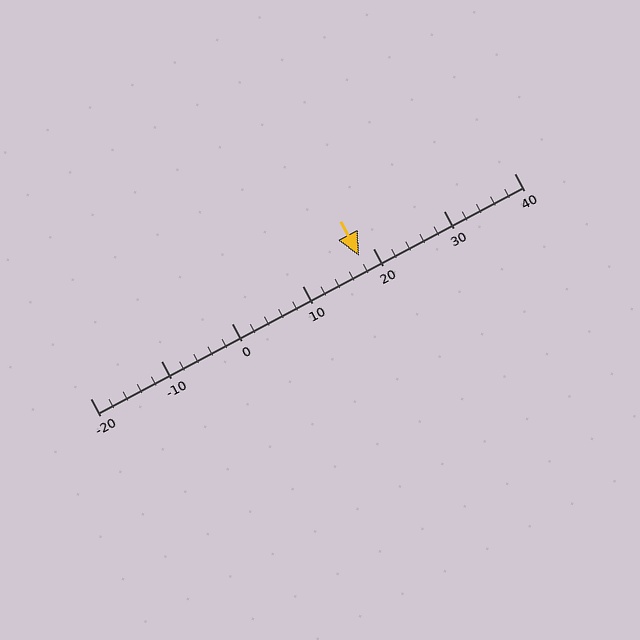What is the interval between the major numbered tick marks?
The major tick marks are spaced 10 units apart.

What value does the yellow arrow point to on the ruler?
The yellow arrow points to approximately 18.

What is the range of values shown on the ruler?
The ruler shows values from -20 to 40.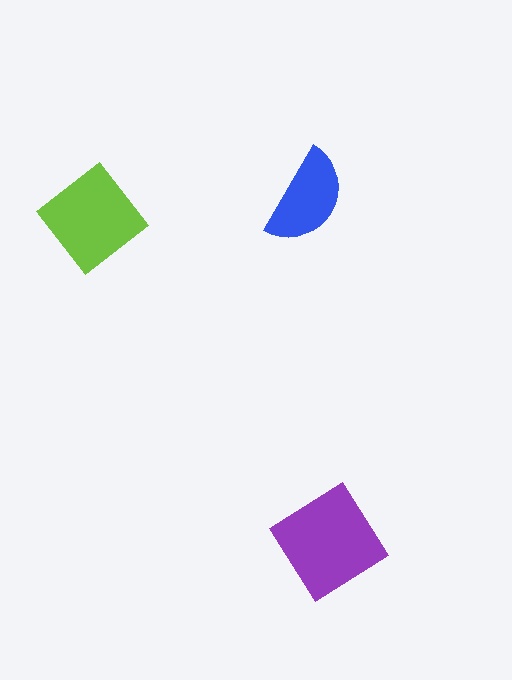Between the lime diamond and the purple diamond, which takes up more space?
The purple diamond.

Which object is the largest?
The purple diamond.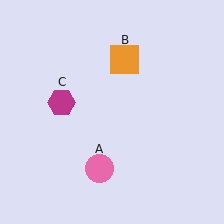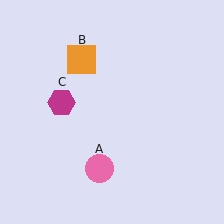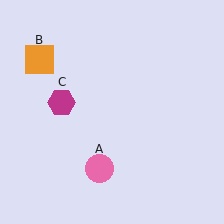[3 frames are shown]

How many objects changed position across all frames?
1 object changed position: orange square (object B).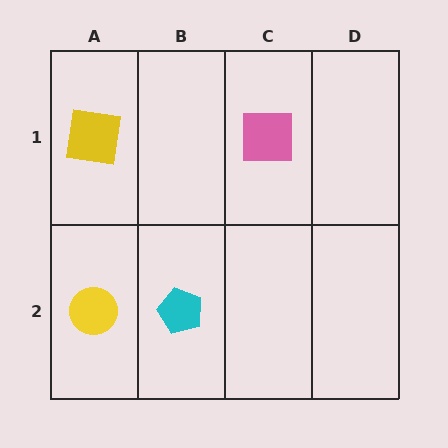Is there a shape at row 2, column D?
No, that cell is empty.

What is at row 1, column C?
A pink square.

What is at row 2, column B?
A cyan pentagon.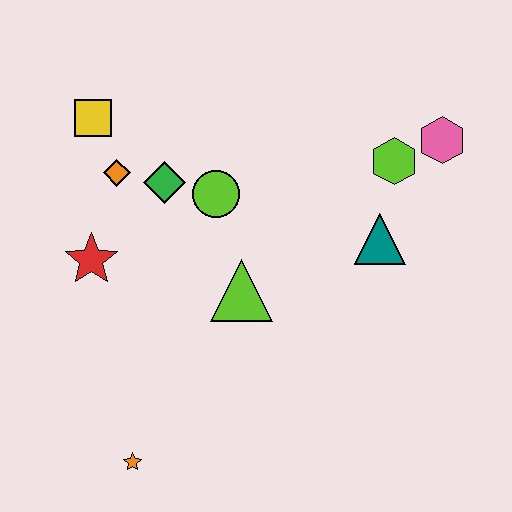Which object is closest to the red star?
The orange diamond is closest to the red star.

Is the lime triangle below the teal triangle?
Yes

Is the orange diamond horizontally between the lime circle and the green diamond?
No